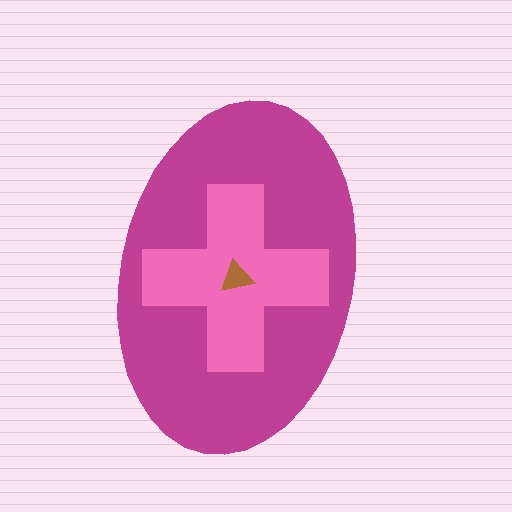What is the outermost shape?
The magenta ellipse.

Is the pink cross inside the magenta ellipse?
Yes.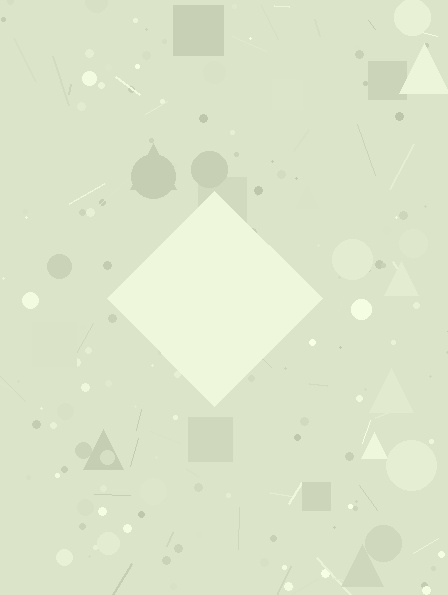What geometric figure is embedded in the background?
A diamond is embedded in the background.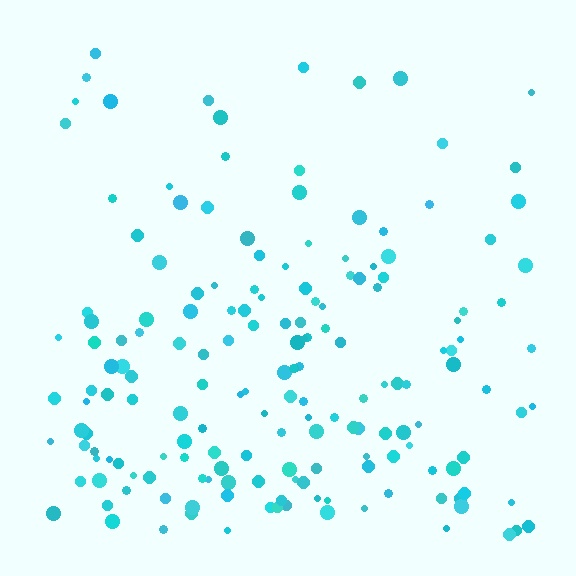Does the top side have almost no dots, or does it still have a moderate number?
Still a moderate number, just noticeably fewer than the bottom.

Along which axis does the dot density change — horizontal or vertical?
Vertical.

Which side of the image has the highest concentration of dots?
The bottom.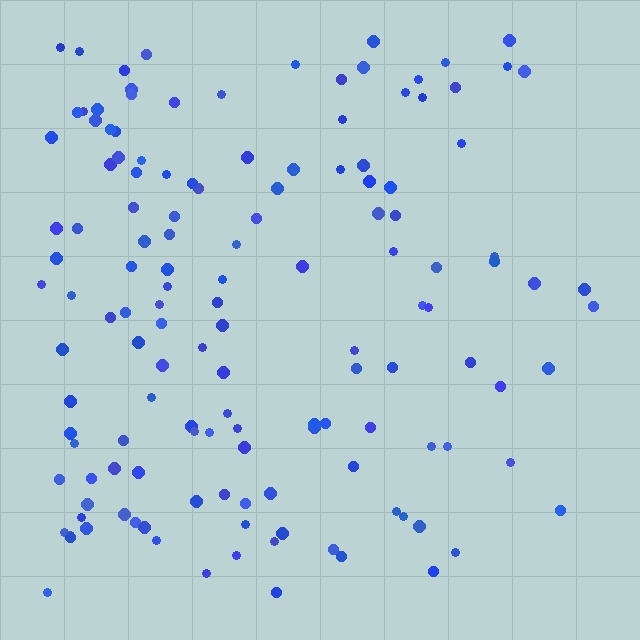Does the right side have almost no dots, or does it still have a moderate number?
Still a moderate number, just noticeably fewer than the left.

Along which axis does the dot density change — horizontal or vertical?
Horizontal.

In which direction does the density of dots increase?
From right to left, with the left side densest.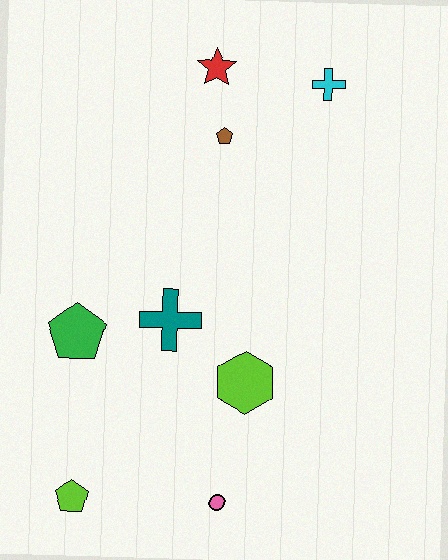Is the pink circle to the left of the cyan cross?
Yes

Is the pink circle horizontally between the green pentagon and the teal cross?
No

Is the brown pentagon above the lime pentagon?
Yes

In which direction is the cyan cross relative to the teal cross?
The cyan cross is above the teal cross.